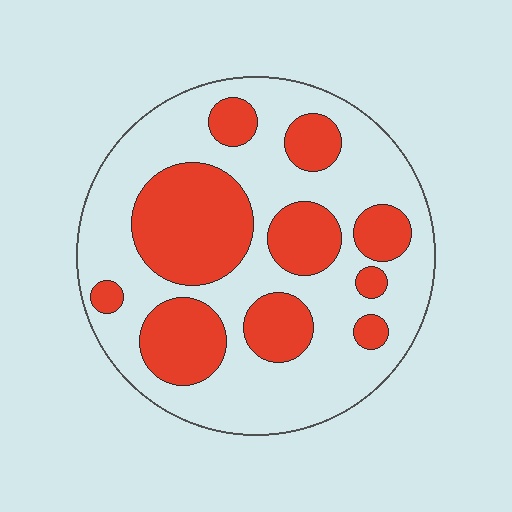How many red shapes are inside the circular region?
10.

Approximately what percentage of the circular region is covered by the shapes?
Approximately 35%.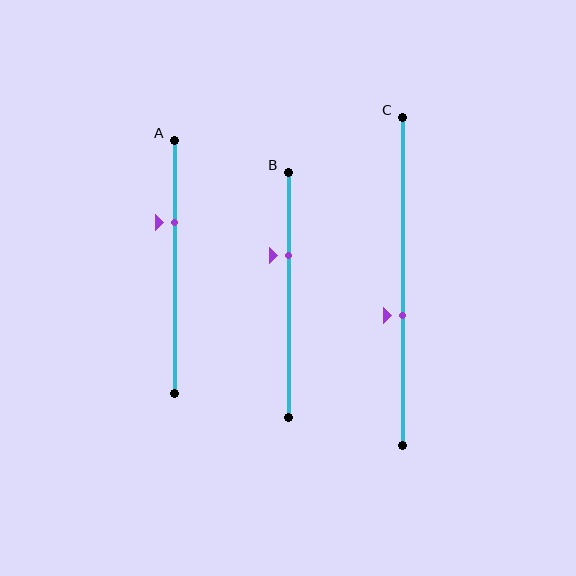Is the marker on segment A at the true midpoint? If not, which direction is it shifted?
No, the marker on segment A is shifted upward by about 18% of the segment length.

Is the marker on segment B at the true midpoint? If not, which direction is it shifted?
No, the marker on segment B is shifted upward by about 16% of the segment length.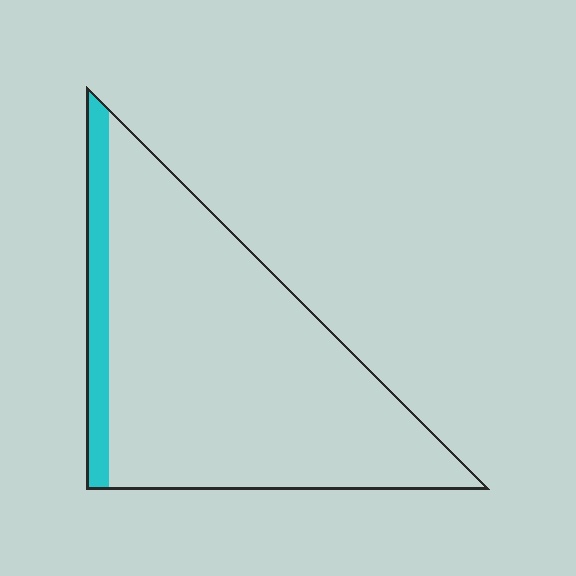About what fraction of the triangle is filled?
About one tenth (1/10).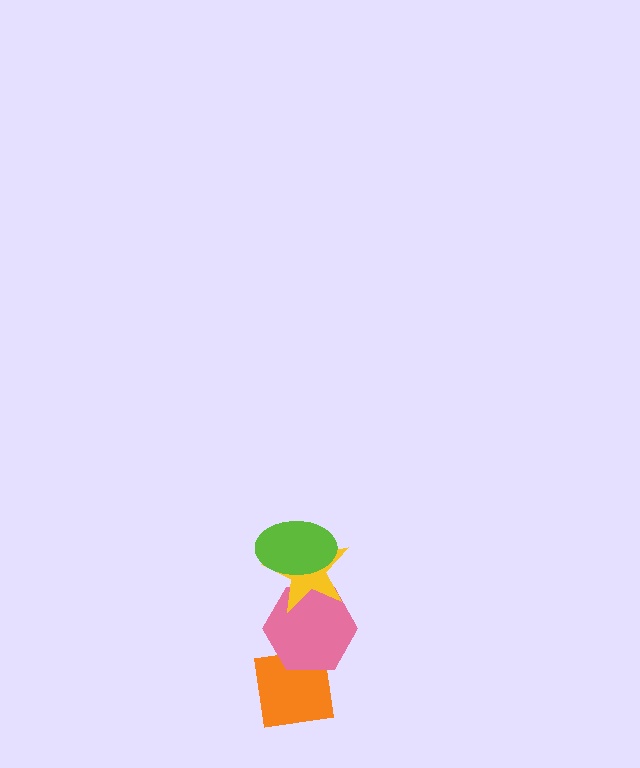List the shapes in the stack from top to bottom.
From top to bottom: the lime ellipse, the yellow star, the pink hexagon, the orange square.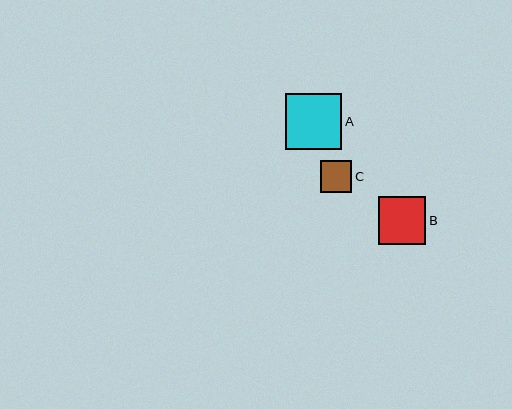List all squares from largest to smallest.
From largest to smallest: A, B, C.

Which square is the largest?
Square A is the largest with a size of approximately 56 pixels.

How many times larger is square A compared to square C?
Square A is approximately 1.8 times the size of square C.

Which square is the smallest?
Square C is the smallest with a size of approximately 31 pixels.